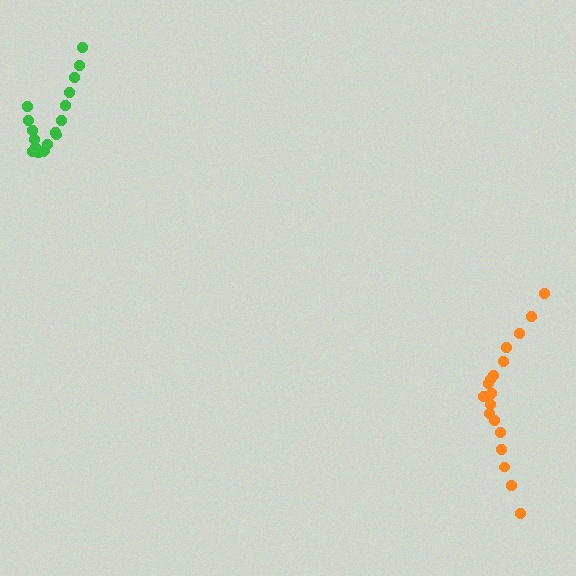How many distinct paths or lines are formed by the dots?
There are 2 distinct paths.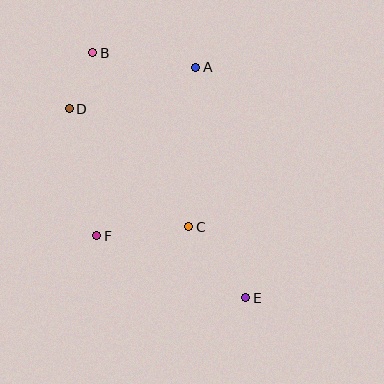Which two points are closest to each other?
Points B and D are closest to each other.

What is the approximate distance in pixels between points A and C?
The distance between A and C is approximately 160 pixels.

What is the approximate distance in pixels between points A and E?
The distance between A and E is approximately 236 pixels.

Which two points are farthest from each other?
Points B and E are farthest from each other.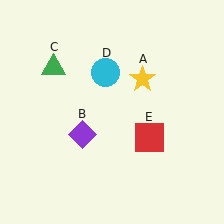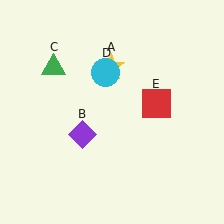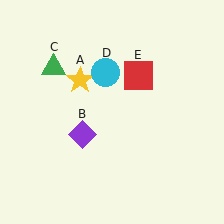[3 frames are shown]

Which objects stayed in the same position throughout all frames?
Purple diamond (object B) and green triangle (object C) and cyan circle (object D) remained stationary.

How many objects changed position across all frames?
2 objects changed position: yellow star (object A), red square (object E).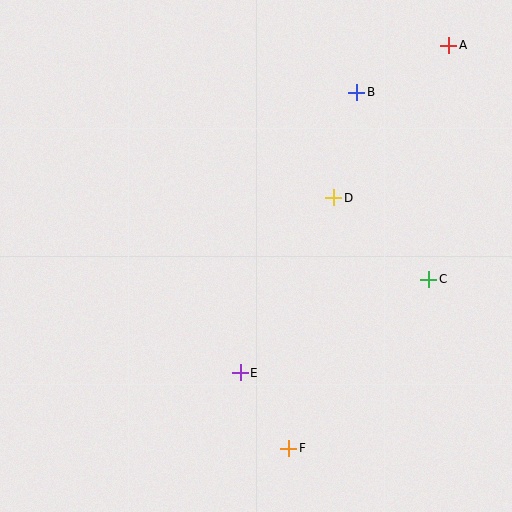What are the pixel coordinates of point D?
Point D is at (333, 198).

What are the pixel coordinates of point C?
Point C is at (429, 279).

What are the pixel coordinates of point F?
Point F is at (289, 448).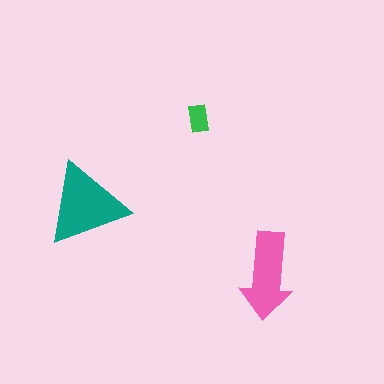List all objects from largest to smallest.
The teal triangle, the pink arrow, the green rectangle.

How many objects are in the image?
There are 3 objects in the image.